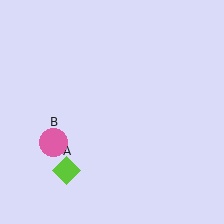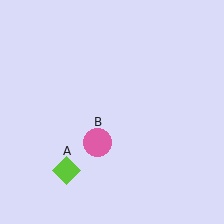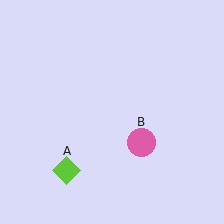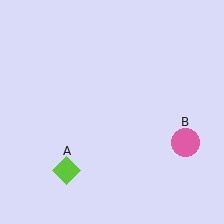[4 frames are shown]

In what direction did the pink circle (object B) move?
The pink circle (object B) moved right.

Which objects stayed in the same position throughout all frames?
Lime diamond (object A) remained stationary.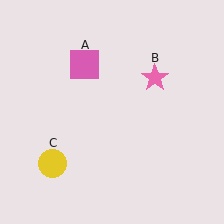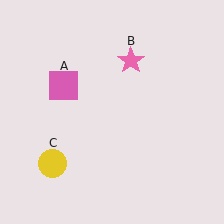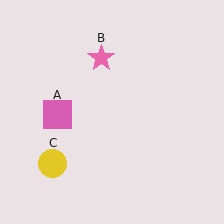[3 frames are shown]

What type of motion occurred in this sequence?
The pink square (object A), pink star (object B) rotated counterclockwise around the center of the scene.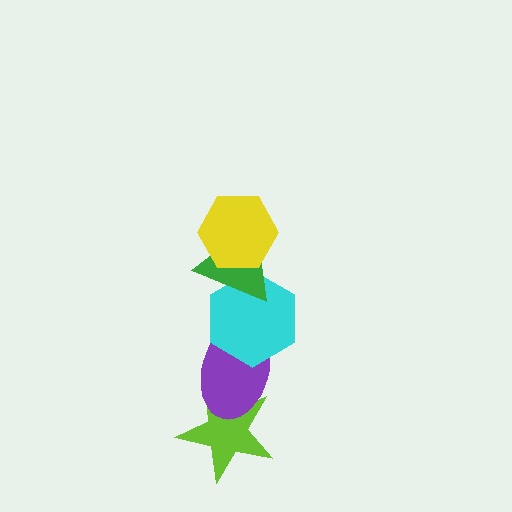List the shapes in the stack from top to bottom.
From top to bottom: the yellow hexagon, the green triangle, the cyan hexagon, the purple ellipse, the lime star.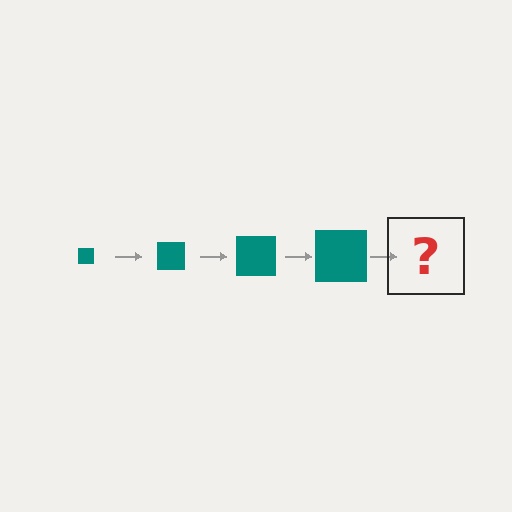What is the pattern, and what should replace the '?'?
The pattern is that the square gets progressively larger each step. The '?' should be a teal square, larger than the previous one.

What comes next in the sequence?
The next element should be a teal square, larger than the previous one.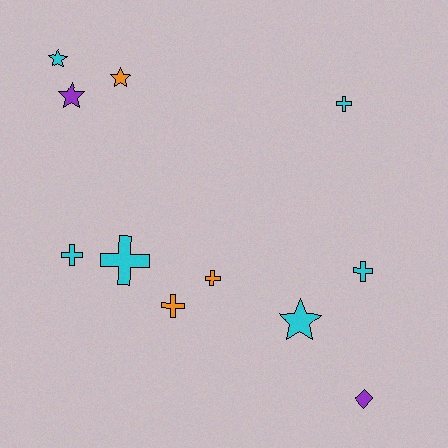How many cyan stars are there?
There are 2 cyan stars.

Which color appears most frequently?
Cyan, with 6 objects.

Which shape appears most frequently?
Cross, with 6 objects.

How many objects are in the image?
There are 11 objects.